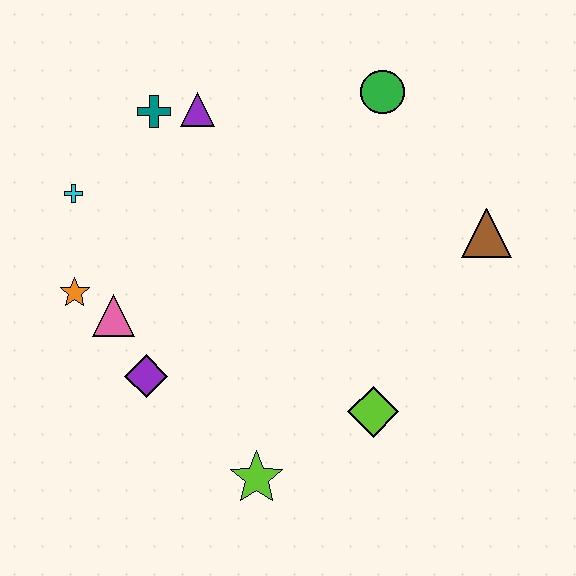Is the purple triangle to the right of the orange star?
Yes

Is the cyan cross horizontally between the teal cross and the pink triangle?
No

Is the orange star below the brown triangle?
Yes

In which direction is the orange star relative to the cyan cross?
The orange star is below the cyan cross.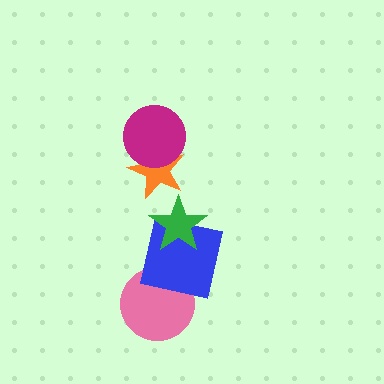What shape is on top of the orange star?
The magenta circle is on top of the orange star.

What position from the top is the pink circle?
The pink circle is 5th from the top.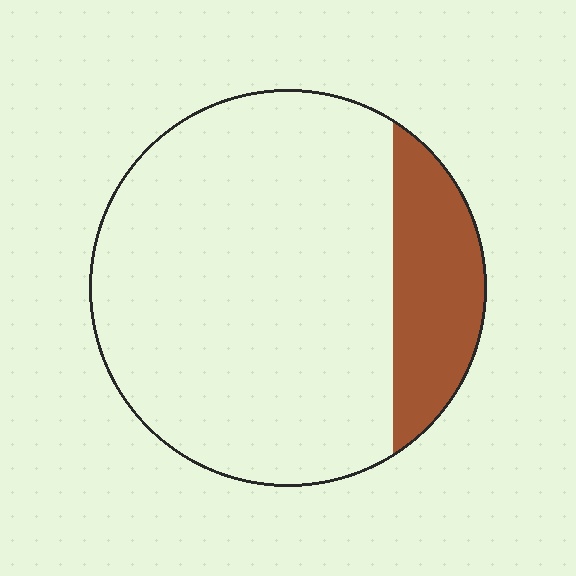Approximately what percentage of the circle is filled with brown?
Approximately 20%.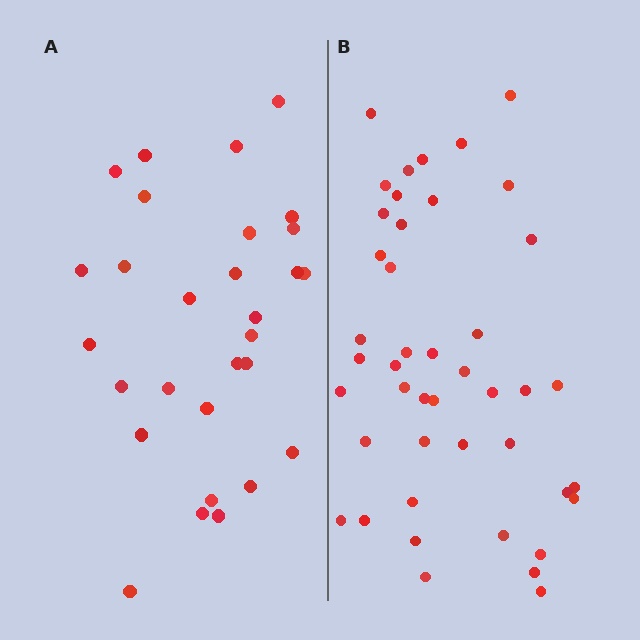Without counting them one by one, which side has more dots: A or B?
Region B (the right region) has more dots.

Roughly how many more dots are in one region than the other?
Region B has approximately 15 more dots than region A.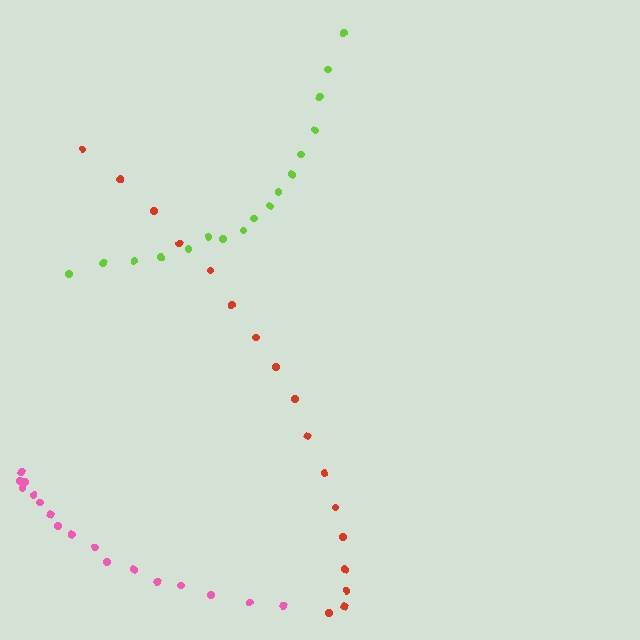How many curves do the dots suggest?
There are 3 distinct paths.